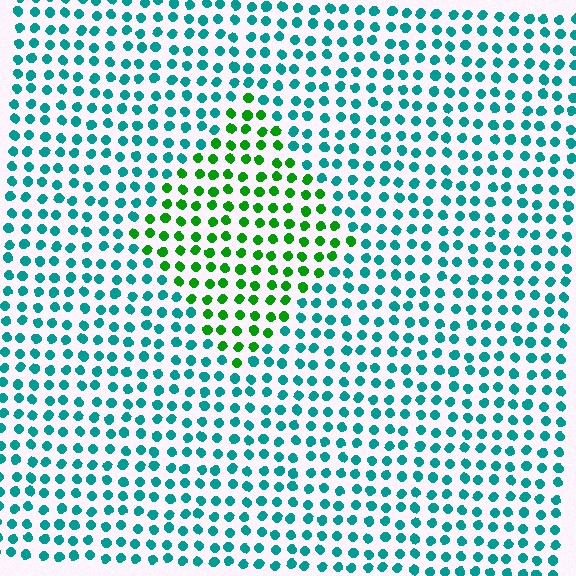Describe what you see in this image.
The image is filled with small teal elements in a uniform arrangement. A diamond-shaped region is visible where the elements are tinted to a slightly different hue, forming a subtle color boundary.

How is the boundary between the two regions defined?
The boundary is defined purely by a slight shift in hue (about 53 degrees). Spacing, size, and orientation are identical on both sides.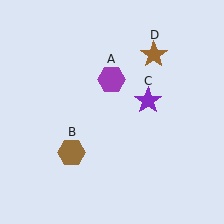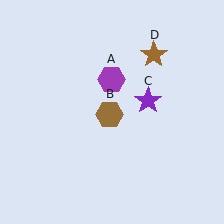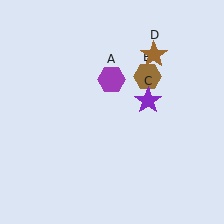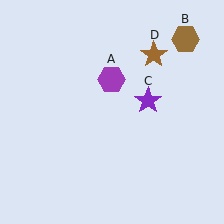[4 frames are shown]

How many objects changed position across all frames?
1 object changed position: brown hexagon (object B).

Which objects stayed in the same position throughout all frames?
Purple hexagon (object A) and purple star (object C) and brown star (object D) remained stationary.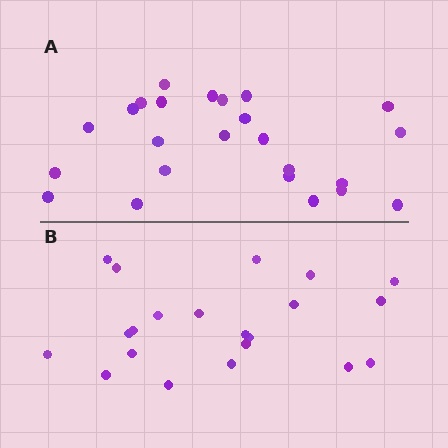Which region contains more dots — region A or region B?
Region A (the top region) has more dots.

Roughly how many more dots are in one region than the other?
Region A has just a few more — roughly 2 or 3 more dots than region B.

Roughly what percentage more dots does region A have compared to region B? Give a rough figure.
About 15% more.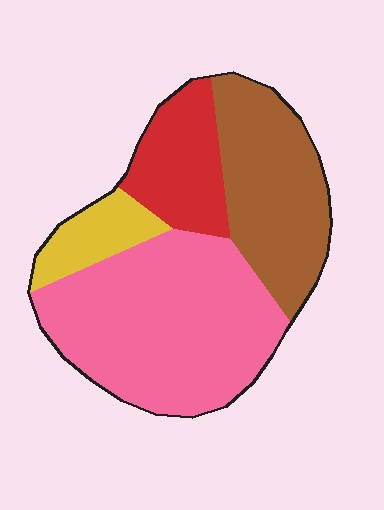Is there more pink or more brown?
Pink.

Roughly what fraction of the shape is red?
Red covers 16% of the shape.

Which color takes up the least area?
Yellow, at roughly 10%.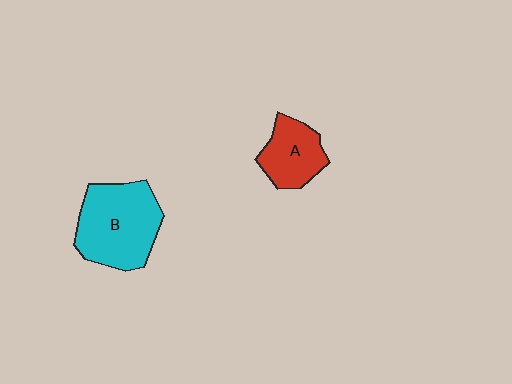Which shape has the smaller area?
Shape A (red).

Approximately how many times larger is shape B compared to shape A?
Approximately 1.7 times.